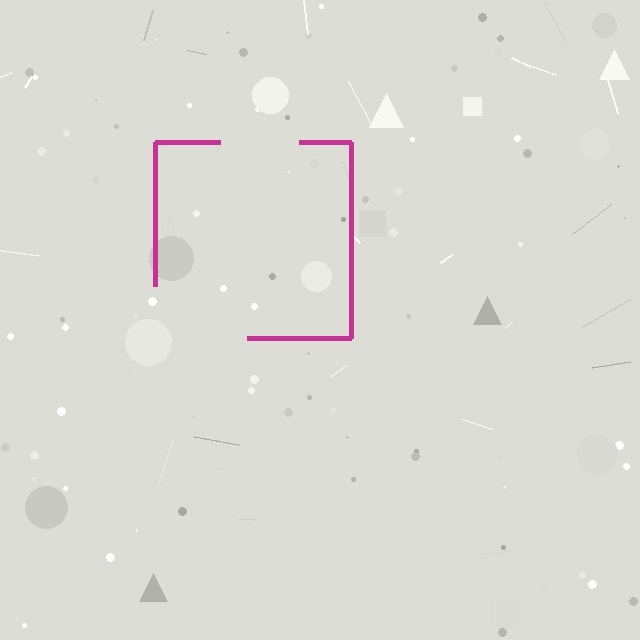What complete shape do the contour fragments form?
The contour fragments form a square.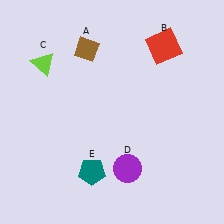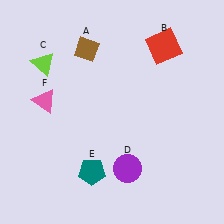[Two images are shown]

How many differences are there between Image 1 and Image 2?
There is 1 difference between the two images.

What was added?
A pink triangle (F) was added in Image 2.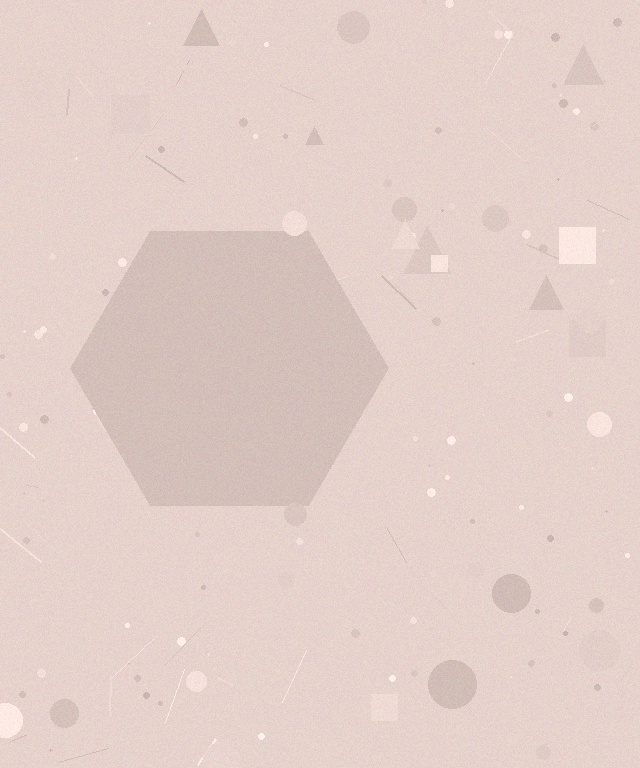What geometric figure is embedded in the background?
A hexagon is embedded in the background.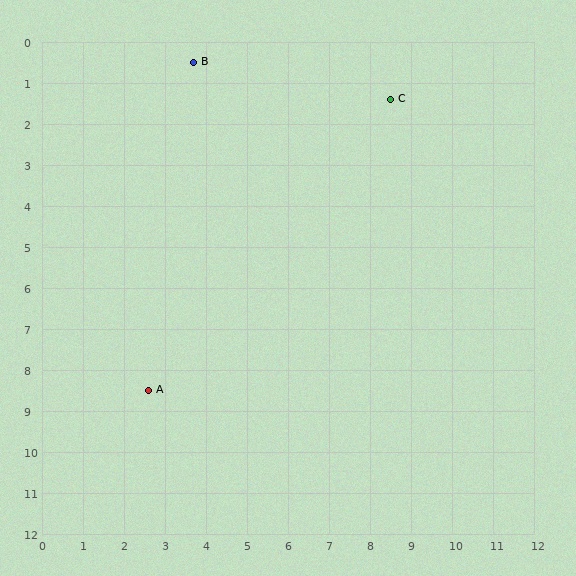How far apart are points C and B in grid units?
Points C and B are about 4.9 grid units apart.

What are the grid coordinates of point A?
Point A is at approximately (2.6, 8.5).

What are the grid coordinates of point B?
Point B is at approximately (3.7, 0.5).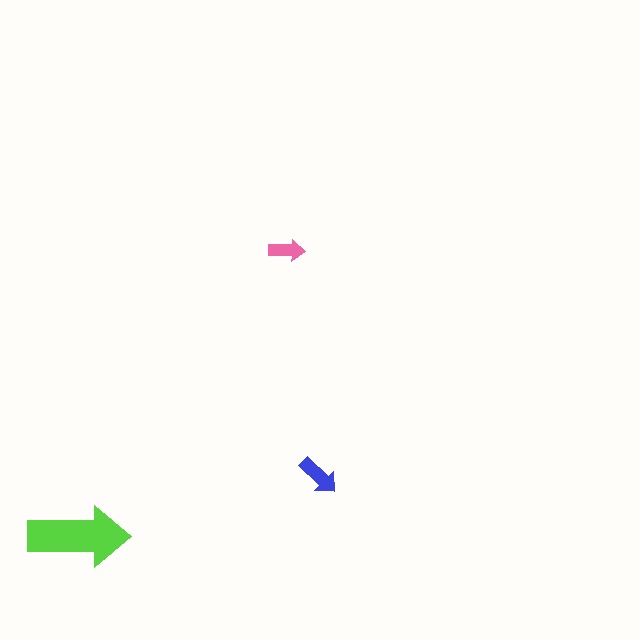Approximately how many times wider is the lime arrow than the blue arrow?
About 2.5 times wider.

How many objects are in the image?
There are 3 objects in the image.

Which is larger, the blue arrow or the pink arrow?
The blue one.